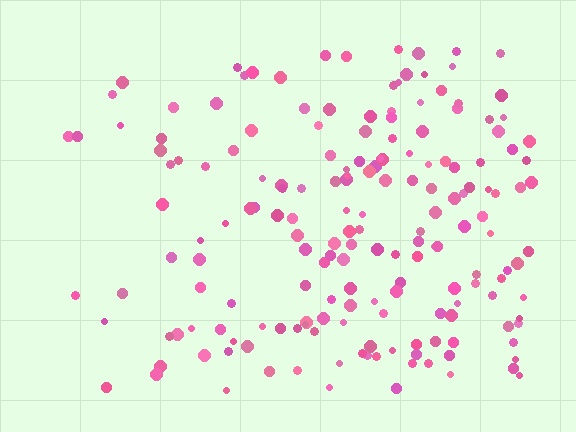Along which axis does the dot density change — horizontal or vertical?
Horizontal.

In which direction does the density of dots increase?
From left to right, with the right side densest.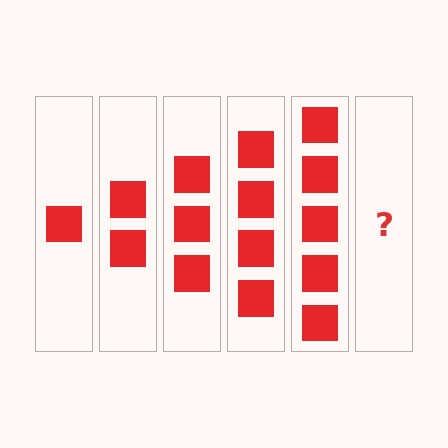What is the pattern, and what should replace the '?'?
The pattern is that each step adds one more square. The '?' should be 6 squares.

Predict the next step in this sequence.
The next step is 6 squares.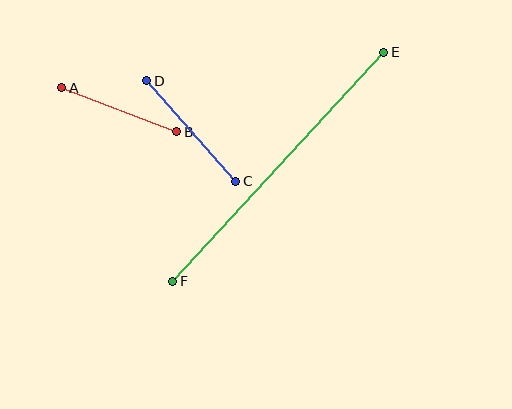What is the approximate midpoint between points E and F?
The midpoint is at approximately (278, 167) pixels.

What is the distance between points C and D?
The distance is approximately 134 pixels.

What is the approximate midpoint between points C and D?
The midpoint is at approximately (191, 131) pixels.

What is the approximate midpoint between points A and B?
The midpoint is at approximately (119, 110) pixels.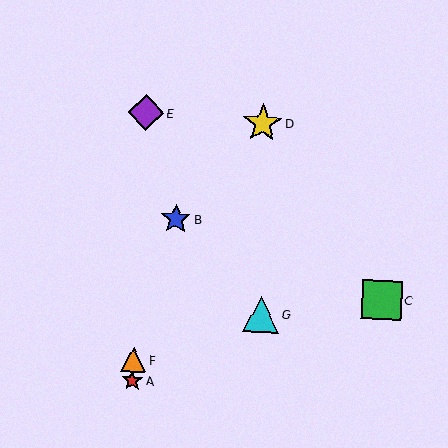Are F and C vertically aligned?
No, F is at x≈133 and C is at x≈382.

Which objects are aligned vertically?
Objects A, E, F are aligned vertically.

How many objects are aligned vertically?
3 objects (A, E, F) are aligned vertically.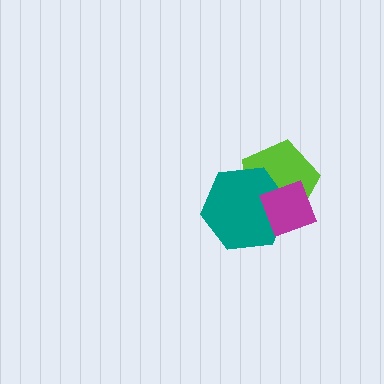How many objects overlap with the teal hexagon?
2 objects overlap with the teal hexagon.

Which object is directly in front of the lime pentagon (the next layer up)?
The teal hexagon is directly in front of the lime pentagon.